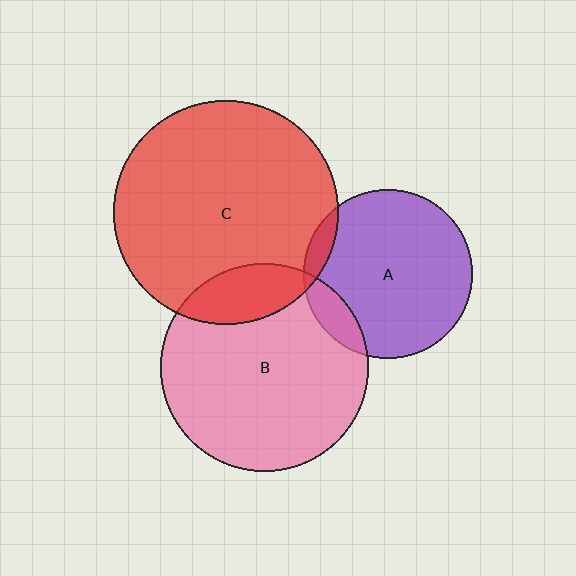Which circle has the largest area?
Circle C (red).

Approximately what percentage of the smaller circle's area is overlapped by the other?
Approximately 10%.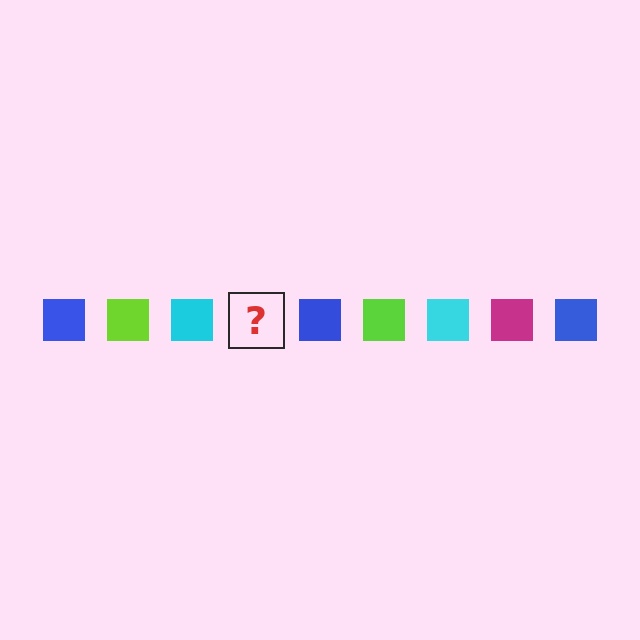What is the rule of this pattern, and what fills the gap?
The rule is that the pattern cycles through blue, lime, cyan, magenta squares. The gap should be filled with a magenta square.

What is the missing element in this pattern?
The missing element is a magenta square.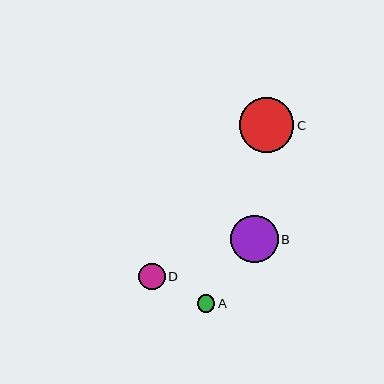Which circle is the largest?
Circle C is the largest with a size of approximately 54 pixels.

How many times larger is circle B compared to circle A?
Circle B is approximately 2.8 times the size of circle A.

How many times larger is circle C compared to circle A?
Circle C is approximately 3.2 times the size of circle A.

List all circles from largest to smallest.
From largest to smallest: C, B, D, A.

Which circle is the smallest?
Circle A is the smallest with a size of approximately 17 pixels.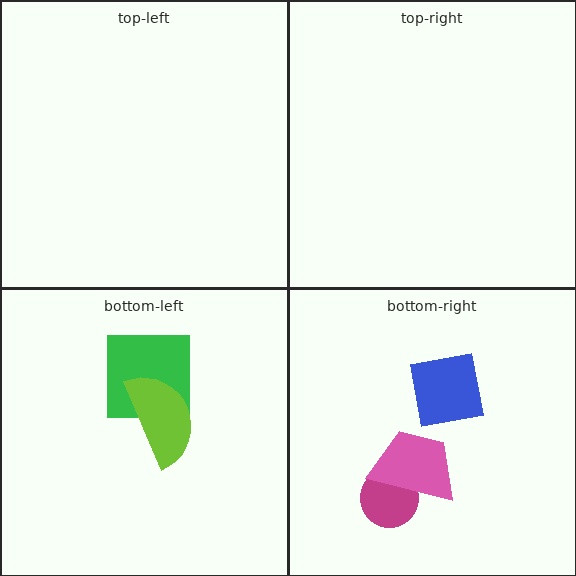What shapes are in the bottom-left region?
The green square, the lime semicircle.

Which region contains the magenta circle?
The bottom-right region.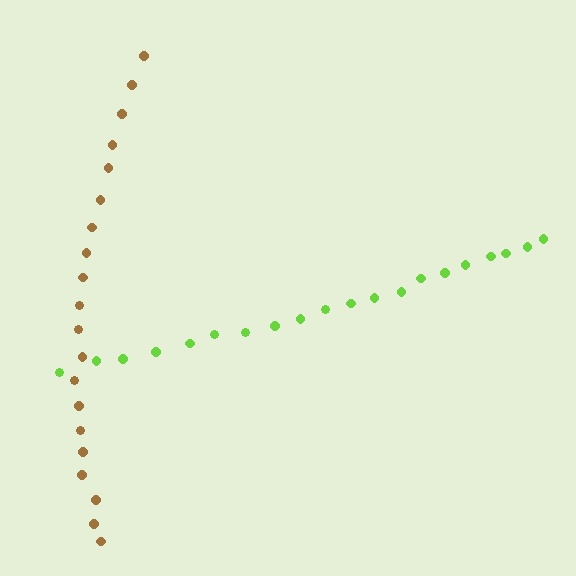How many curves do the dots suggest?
There are 2 distinct paths.